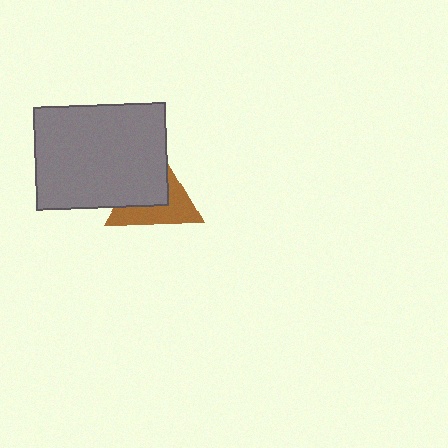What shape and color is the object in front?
The object in front is a gray rectangle.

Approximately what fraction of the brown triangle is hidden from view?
Roughly 51% of the brown triangle is hidden behind the gray rectangle.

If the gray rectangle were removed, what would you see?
You would see the complete brown triangle.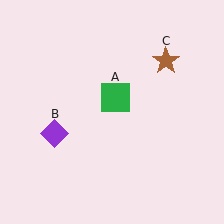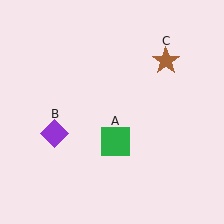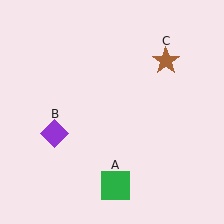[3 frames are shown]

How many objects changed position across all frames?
1 object changed position: green square (object A).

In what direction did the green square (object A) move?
The green square (object A) moved down.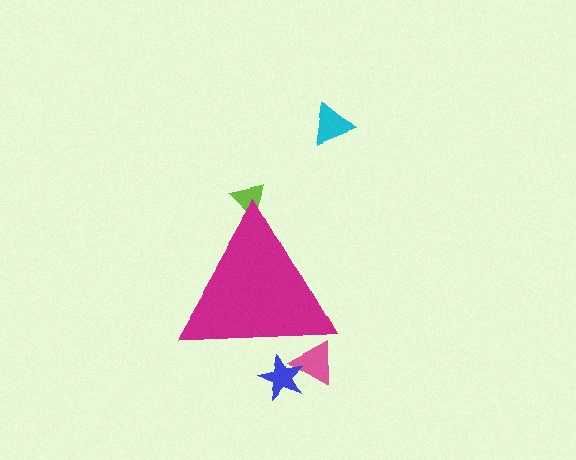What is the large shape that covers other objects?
A magenta triangle.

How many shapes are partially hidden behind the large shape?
3 shapes are partially hidden.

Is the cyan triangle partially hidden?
No, the cyan triangle is fully visible.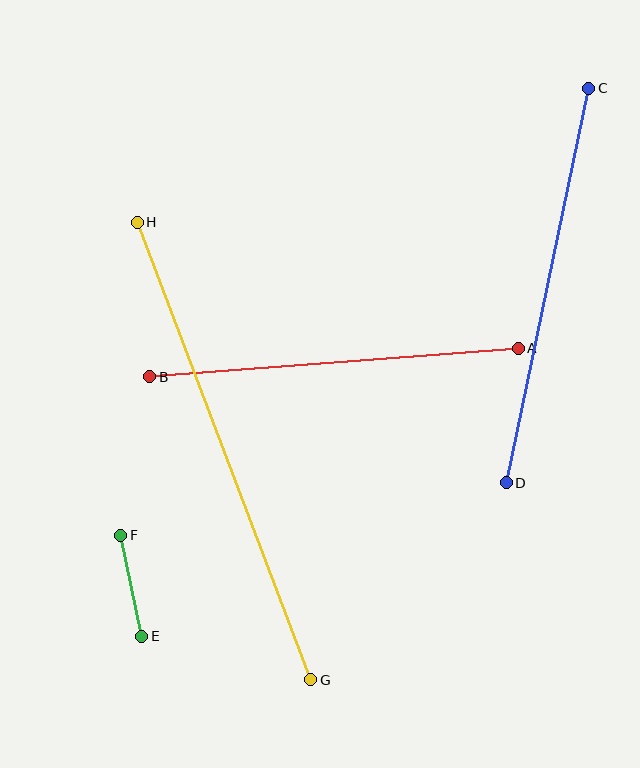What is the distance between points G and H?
The distance is approximately 489 pixels.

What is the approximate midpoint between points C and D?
The midpoint is at approximately (547, 286) pixels.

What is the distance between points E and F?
The distance is approximately 103 pixels.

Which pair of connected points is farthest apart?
Points G and H are farthest apart.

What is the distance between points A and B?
The distance is approximately 369 pixels.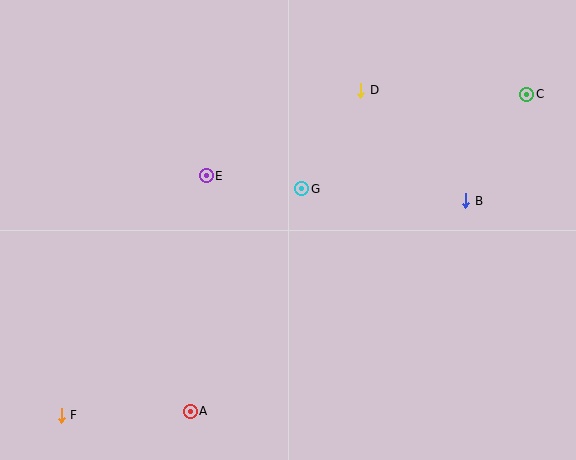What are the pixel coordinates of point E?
Point E is at (206, 176).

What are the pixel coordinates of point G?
Point G is at (301, 189).